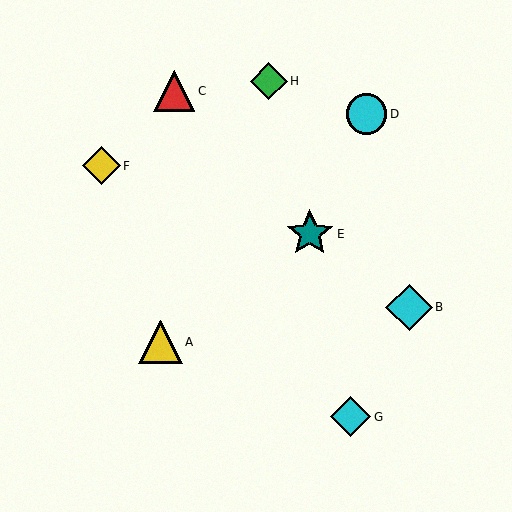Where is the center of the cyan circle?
The center of the cyan circle is at (366, 114).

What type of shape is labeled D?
Shape D is a cyan circle.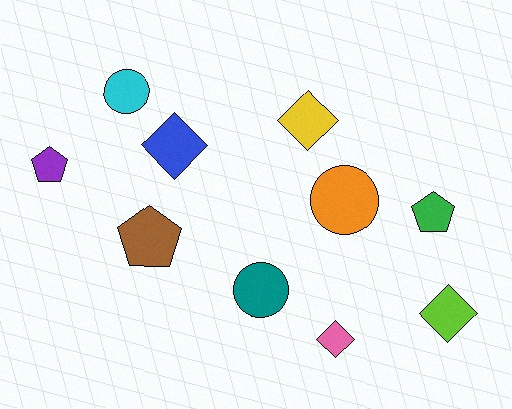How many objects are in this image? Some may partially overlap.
There are 10 objects.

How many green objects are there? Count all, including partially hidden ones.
There is 1 green object.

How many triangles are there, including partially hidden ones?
There are no triangles.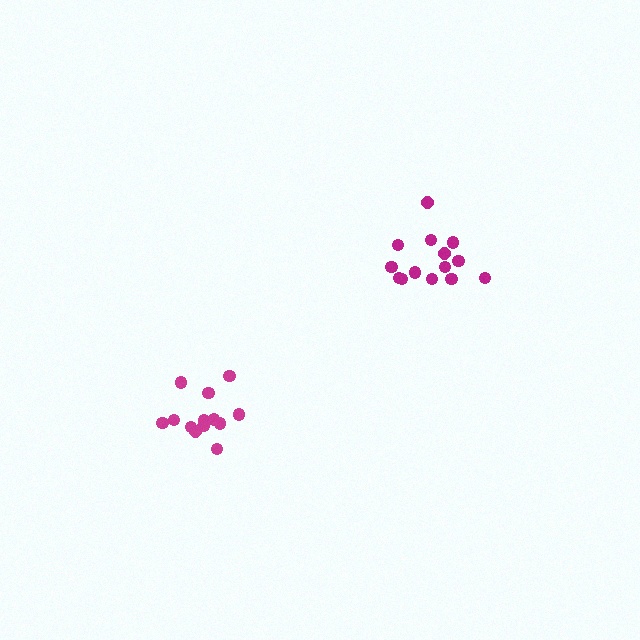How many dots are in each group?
Group 1: 14 dots, Group 2: 13 dots (27 total).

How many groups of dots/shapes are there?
There are 2 groups.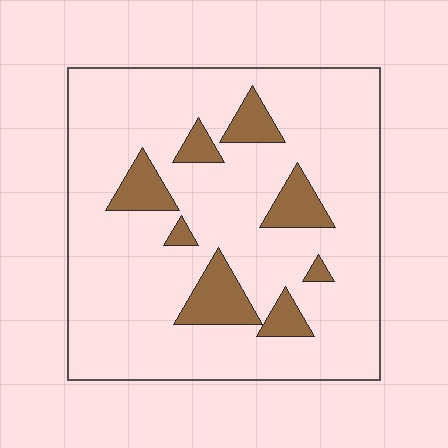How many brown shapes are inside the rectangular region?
8.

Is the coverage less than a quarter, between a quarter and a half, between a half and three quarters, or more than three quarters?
Less than a quarter.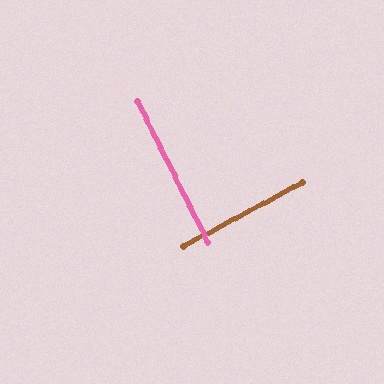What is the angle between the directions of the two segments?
Approximately 88 degrees.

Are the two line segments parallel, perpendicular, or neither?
Perpendicular — they meet at approximately 88°.